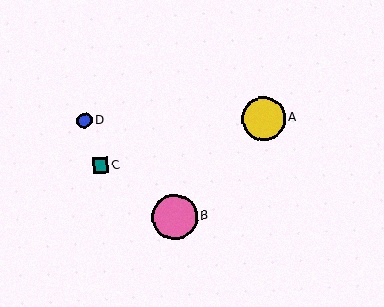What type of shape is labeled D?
Shape D is a blue circle.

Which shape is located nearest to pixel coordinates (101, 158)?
The teal square (labeled C) at (101, 165) is nearest to that location.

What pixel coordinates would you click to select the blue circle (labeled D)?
Click at (85, 121) to select the blue circle D.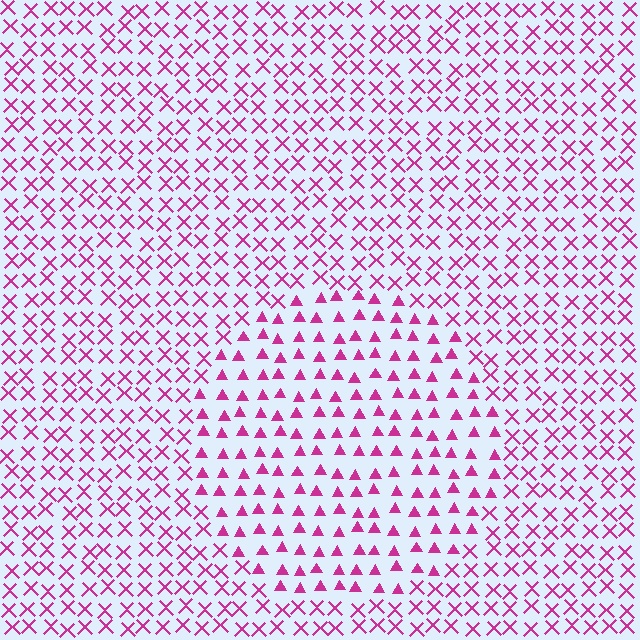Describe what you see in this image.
The image is filled with small magenta elements arranged in a uniform grid. A circle-shaped region contains triangles, while the surrounding area contains X marks. The boundary is defined purely by the change in element shape.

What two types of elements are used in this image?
The image uses triangles inside the circle region and X marks outside it.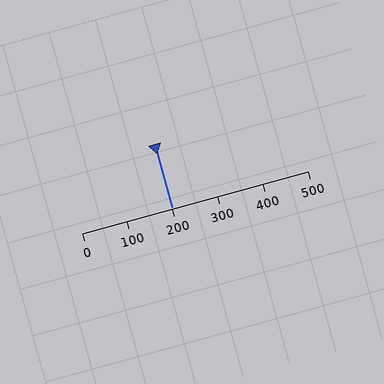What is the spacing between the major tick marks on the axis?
The major ticks are spaced 100 apart.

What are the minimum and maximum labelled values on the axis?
The axis runs from 0 to 500.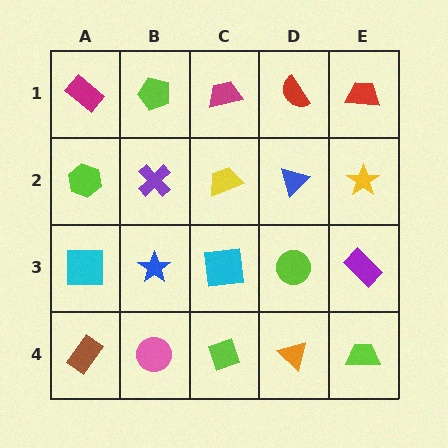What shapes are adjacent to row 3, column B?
A purple cross (row 2, column B), a pink circle (row 4, column B), a cyan square (row 3, column A), a cyan square (row 3, column C).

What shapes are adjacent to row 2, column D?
A red semicircle (row 1, column D), a lime circle (row 3, column D), a yellow trapezoid (row 2, column C), a yellow star (row 2, column E).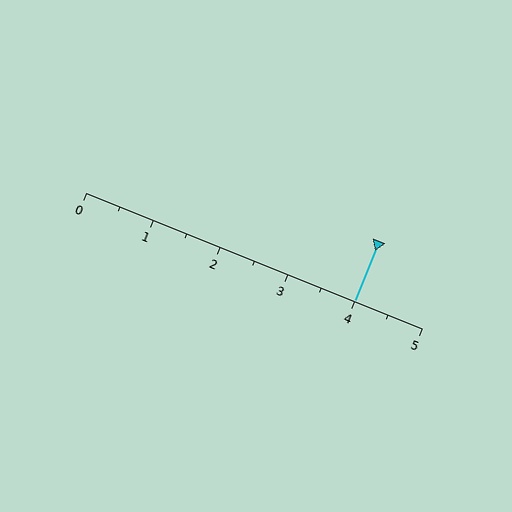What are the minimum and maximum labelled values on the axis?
The axis runs from 0 to 5.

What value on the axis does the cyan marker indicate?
The marker indicates approximately 4.